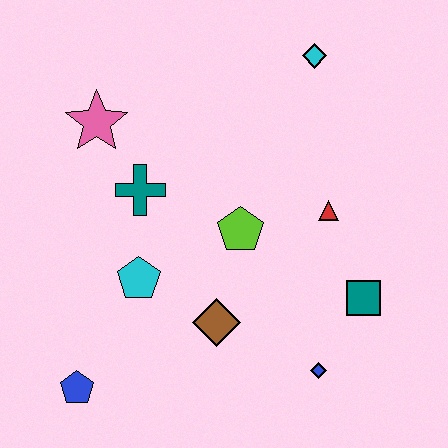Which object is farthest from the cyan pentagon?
The cyan diamond is farthest from the cyan pentagon.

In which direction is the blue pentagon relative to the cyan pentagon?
The blue pentagon is below the cyan pentagon.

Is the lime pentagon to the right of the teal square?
No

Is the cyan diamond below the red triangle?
No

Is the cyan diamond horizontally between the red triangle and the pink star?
Yes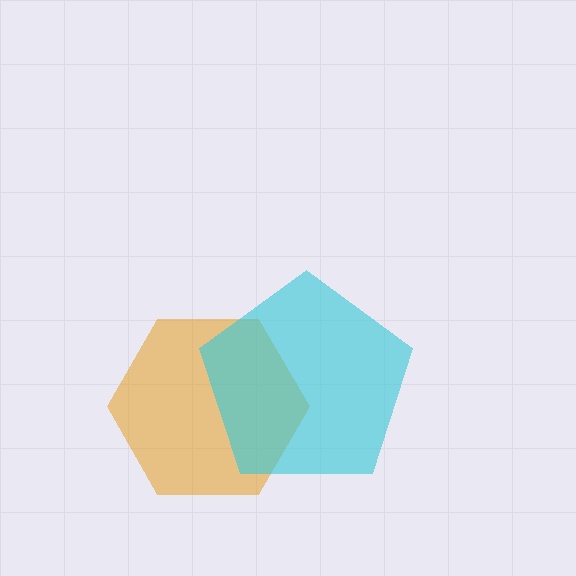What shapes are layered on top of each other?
The layered shapes are: an orange hexagon, a cyan pentagon.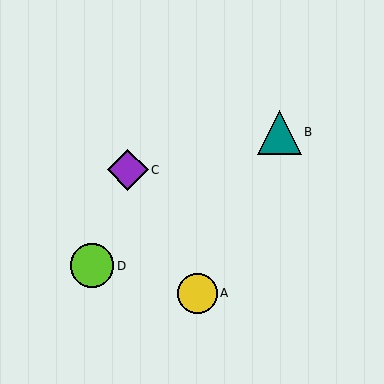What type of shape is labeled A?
Shape A is a yellow circle.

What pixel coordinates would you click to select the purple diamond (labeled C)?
Click at (128, 170) to select the purple diamond C.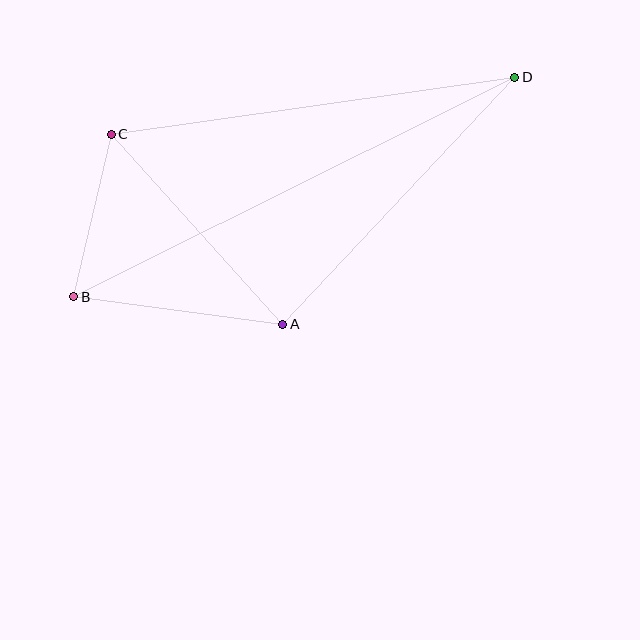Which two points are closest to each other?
Points B and C are closest to each other.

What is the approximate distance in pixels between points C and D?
The distance between C and D is approximately 407 pixels.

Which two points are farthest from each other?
Points B and D are farthest from each other.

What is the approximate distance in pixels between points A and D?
The distance between A and D is approximately 339 pixels.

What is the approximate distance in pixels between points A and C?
The distance between A and C is approximately 256 pixels.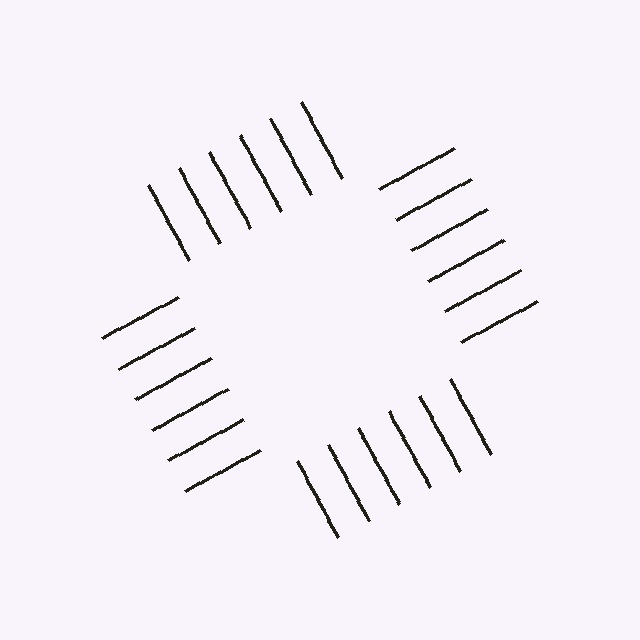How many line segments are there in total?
24 — 6 along each of the 4 edges.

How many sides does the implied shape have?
4 sides — the line-ends trace a square.